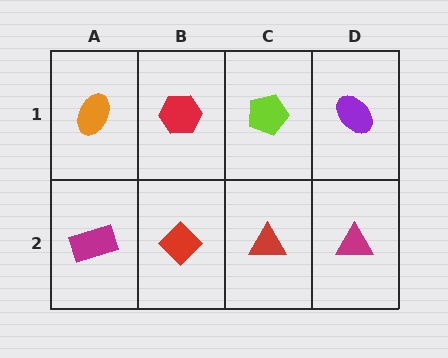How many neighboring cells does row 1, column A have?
2.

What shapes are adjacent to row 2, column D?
A purple ellipse (row 1, column D), a red triangle (row 2, column C).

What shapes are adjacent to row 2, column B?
A red hexagon (row 1, column B), a magenta rectangle (row 2, column A), a red triangle (row 2, column C).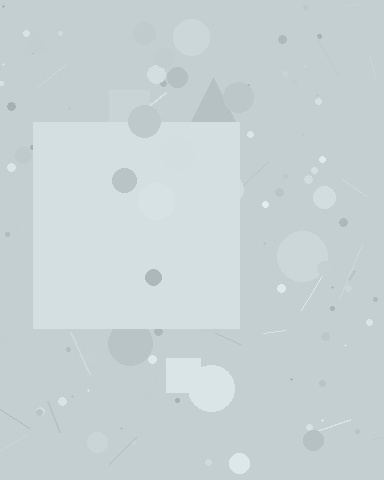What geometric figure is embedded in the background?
A square is embedded in the background.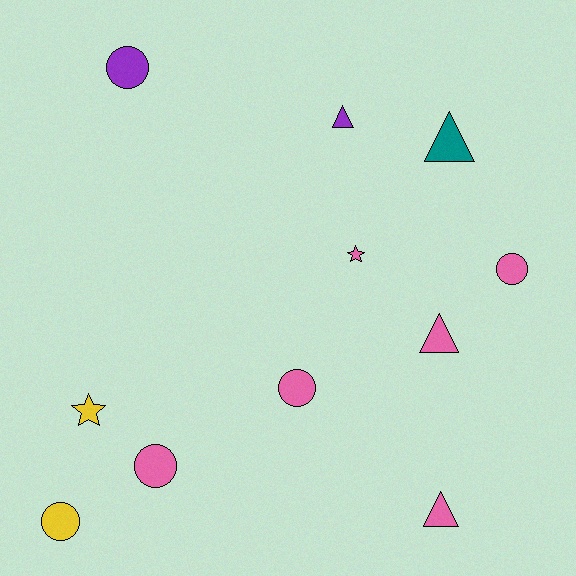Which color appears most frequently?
Pink, with 6 objects.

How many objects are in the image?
There are 11 objects.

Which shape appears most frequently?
Circle, with 5 objects.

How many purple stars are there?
There are no purple stars.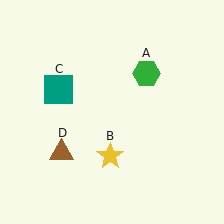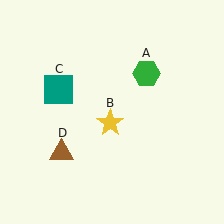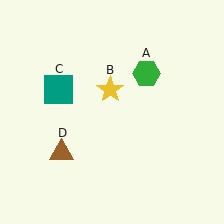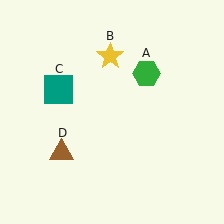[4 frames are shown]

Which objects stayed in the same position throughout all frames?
Green hexagon (object A) and teal square (object C) and brown triangle (object D) remained stationary.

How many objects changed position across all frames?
1 object changed position: yellow star (object B).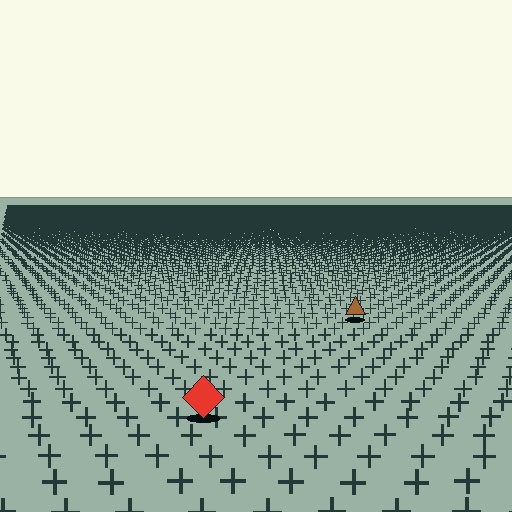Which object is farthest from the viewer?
The brown triangle is farthest from the viewer. It appears smaller and the ground texture around it is denser.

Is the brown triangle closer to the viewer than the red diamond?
No. The red diamond is closer — you can tell from the texture gradient: the ground texture is coarser near it.